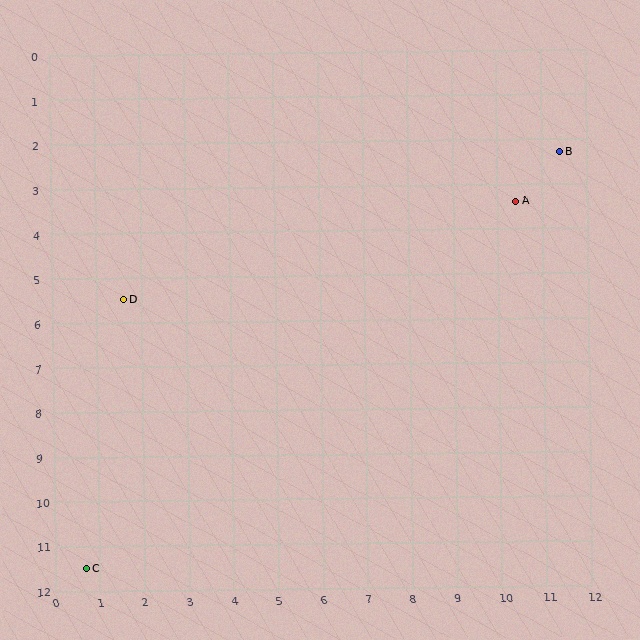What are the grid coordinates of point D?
Point D is at approximately (1.6, 5.5).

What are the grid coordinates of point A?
Point A is at approximately (10.4, 3.4).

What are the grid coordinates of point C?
Point C is at approximately (0.7, 11.5).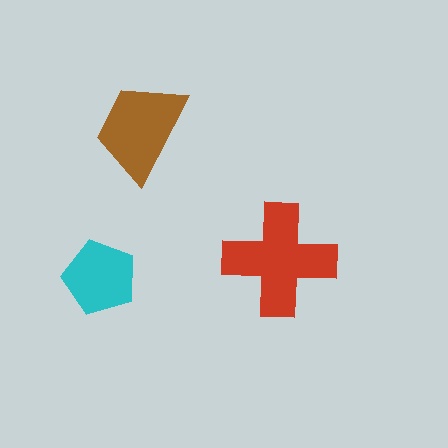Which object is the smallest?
The cyan pentagon.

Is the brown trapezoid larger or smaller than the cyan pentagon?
Larger.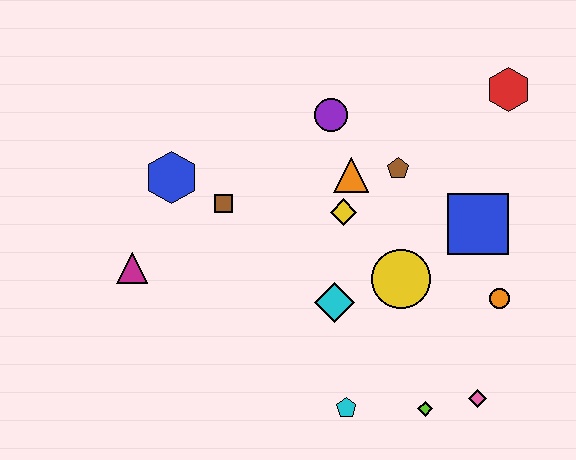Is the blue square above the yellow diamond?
No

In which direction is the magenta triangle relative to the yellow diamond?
The magenta triangle is to the left of the yellow diamond.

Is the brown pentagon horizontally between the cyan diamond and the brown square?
No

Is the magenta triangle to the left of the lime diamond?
Yes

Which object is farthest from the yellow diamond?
The pink diamond is farthest from the yellow diamond.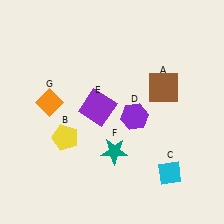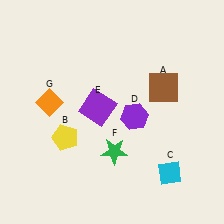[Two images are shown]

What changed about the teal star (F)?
In Image 1, F is teal. In Image 2, it changed to green.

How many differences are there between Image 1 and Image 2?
There is 1 difference between the two images.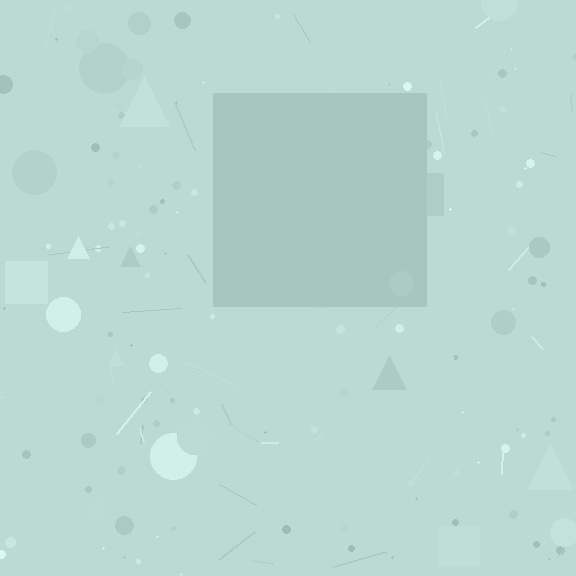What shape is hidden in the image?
A square is hidden in the image.